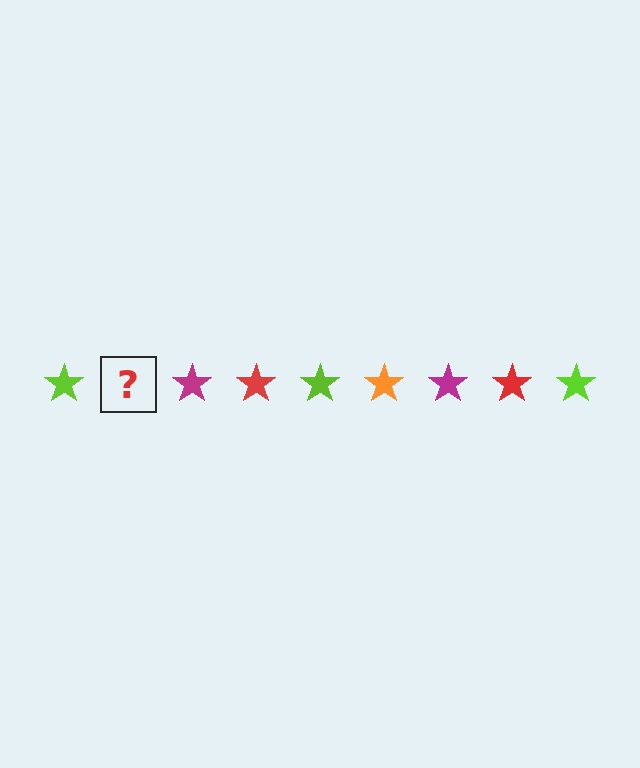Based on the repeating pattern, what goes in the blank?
The blank should be an orange star.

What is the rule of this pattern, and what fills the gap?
The rule is that the pattern cycles through lime, orange, magenta, red stars. The gap should be filled with an orange star.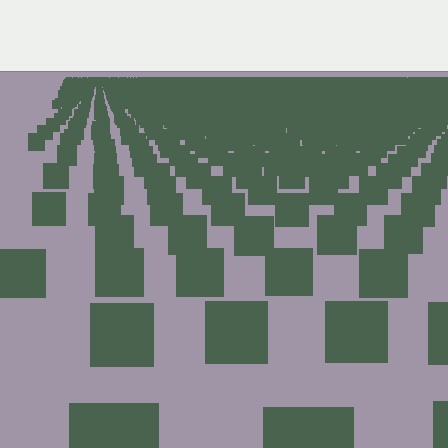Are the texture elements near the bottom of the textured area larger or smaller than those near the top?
Larger. Near the bottom, elements are closer to the viewer and appear at a bigger on-screen size.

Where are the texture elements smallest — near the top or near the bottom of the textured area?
Near the top.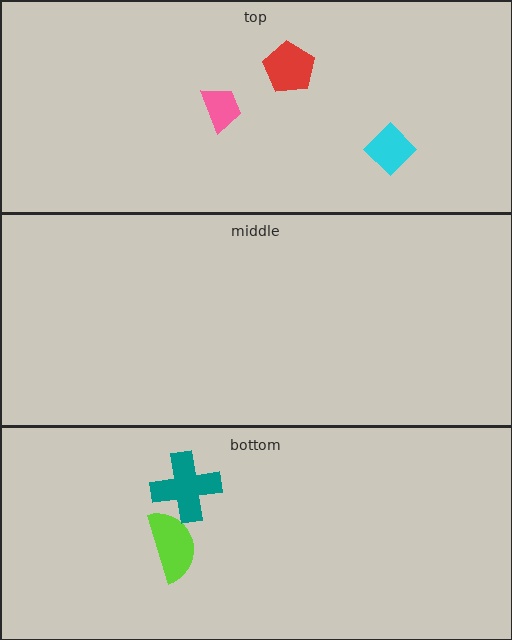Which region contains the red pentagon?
The top region.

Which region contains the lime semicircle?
The bottom region.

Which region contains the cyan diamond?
The top region.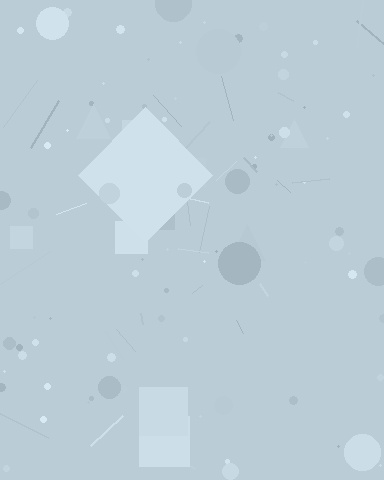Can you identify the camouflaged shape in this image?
The camouflaged shape is a diamond.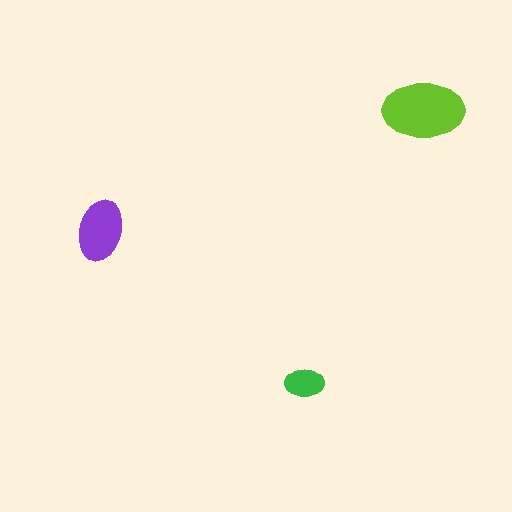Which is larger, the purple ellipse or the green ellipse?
The purple one.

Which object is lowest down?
The green ellipse is bottommost.